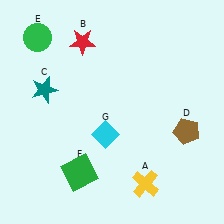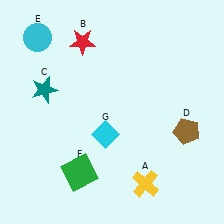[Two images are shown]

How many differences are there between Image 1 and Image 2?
There is 1 difference between the two images.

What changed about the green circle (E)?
In Image 1, E is green. In Image 2, it changed to cyan.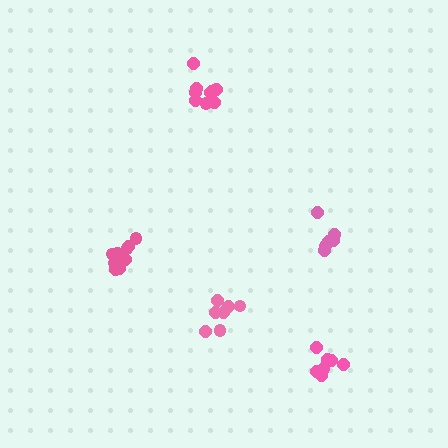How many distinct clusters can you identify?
There are 5 distinct clusters.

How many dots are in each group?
Group 1: 10 dots, Group 2: 6 dots, Group 3: 9 dots, Group 4: 10 dots, Group 5: 7 dots (42 total).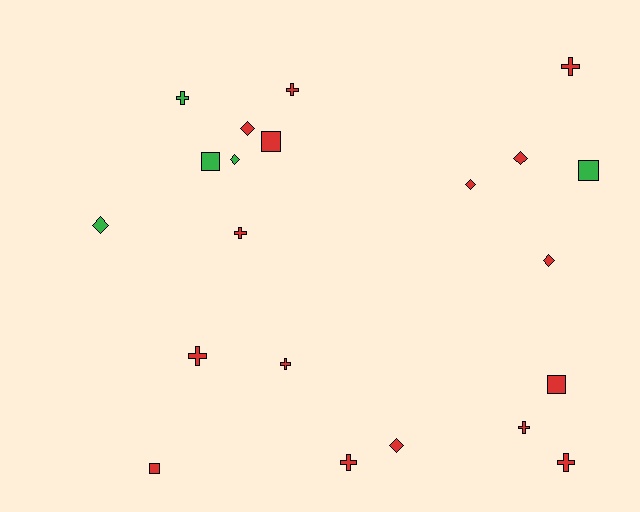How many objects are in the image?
There are 21 objects.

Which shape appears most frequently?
Cross, with 9 objects.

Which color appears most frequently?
Red, with 16 objects.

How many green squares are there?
There are 2 green squares.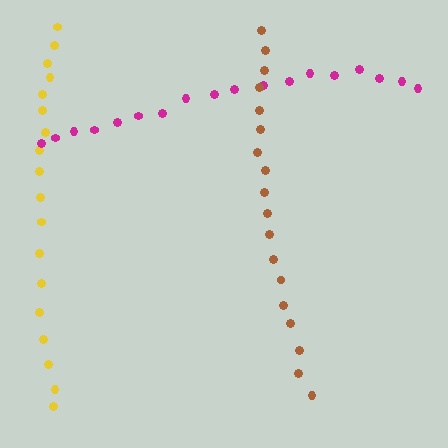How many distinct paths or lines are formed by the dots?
There are 3 distinct paths.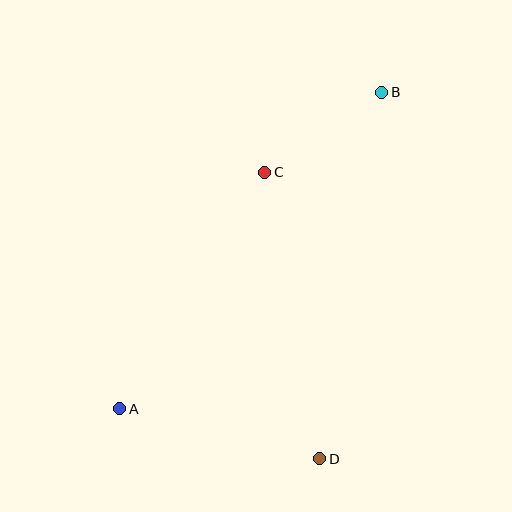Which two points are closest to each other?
Points B and C are closest to each other.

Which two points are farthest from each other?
Points A and B are farthest from each other.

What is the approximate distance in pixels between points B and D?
The distance between B and D is approximately 372 pixels.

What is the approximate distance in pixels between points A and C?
The distance between A and C is approximately 277 pixels.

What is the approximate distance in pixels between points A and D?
The distance between A and D is approximately 206 pixels.